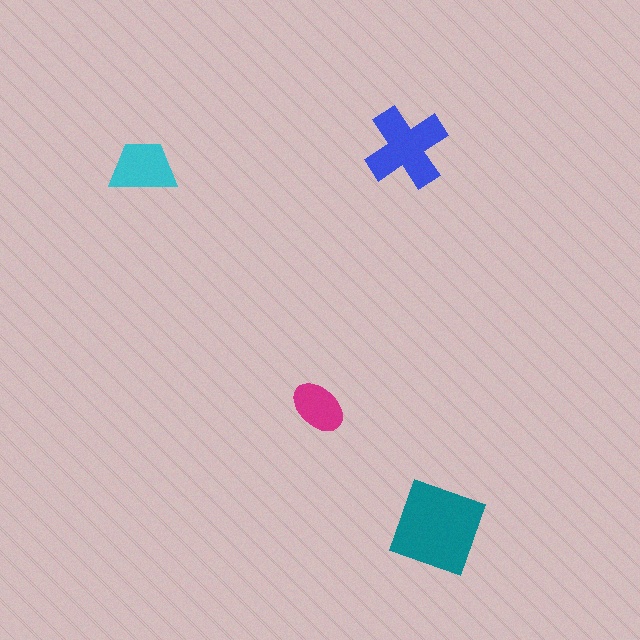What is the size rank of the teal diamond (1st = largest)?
1st.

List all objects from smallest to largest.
The magenta ellipse, the cyan trapezoid, the blue cross, the teal diamond.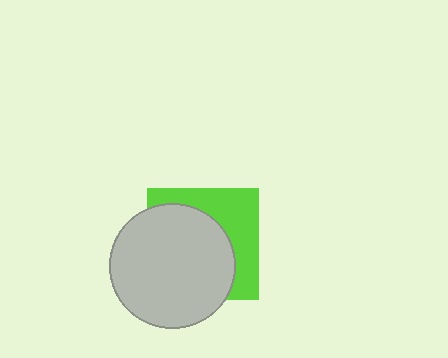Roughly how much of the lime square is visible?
A small part of it is visible (roughly 40%).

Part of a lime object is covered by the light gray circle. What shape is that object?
It is a square.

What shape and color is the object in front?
The object in front is a light gray circle.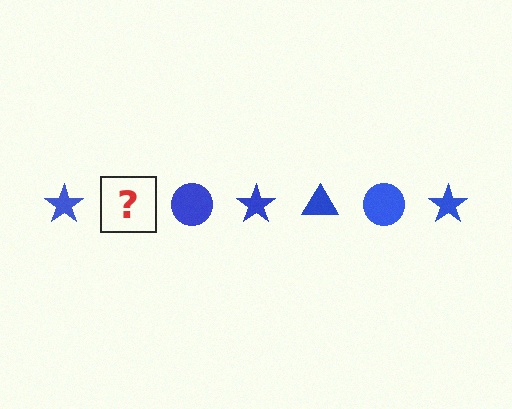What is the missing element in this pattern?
The missing element is a blue triangle.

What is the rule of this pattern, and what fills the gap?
The rule is that the pattern cycles through star, triangle, circle shapes in blue. The gap should be filled with a blue triangle.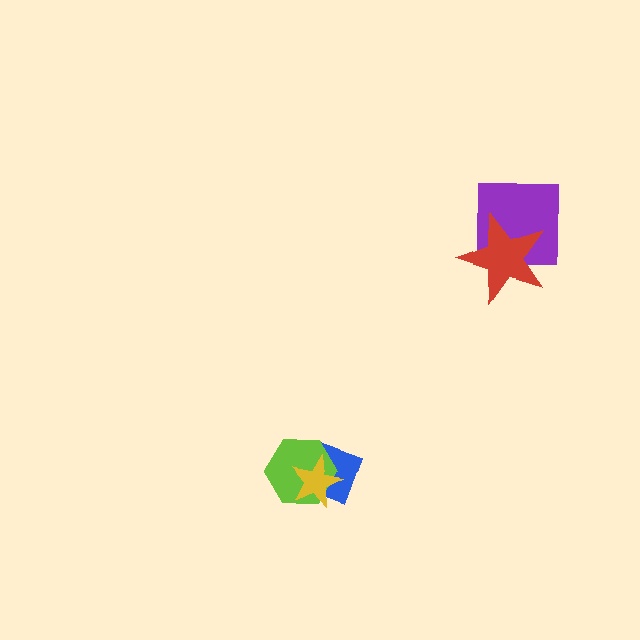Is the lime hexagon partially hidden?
Yes, it is partially covered by another shape.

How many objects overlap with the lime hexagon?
2 objects overlap with the lime hexagon.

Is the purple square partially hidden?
Yes, it is partially covered by another shape.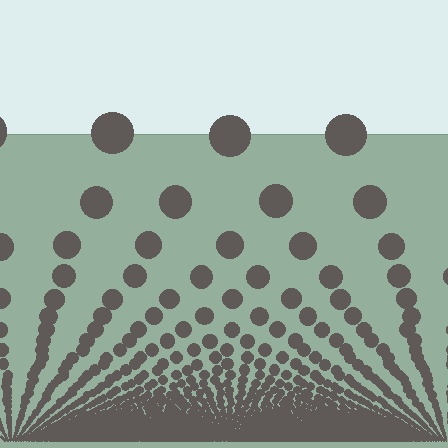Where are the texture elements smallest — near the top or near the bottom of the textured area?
Near the bottom.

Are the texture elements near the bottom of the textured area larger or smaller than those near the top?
Smaller. The gradient is inverted — elements near the bottom are smaller and denser.